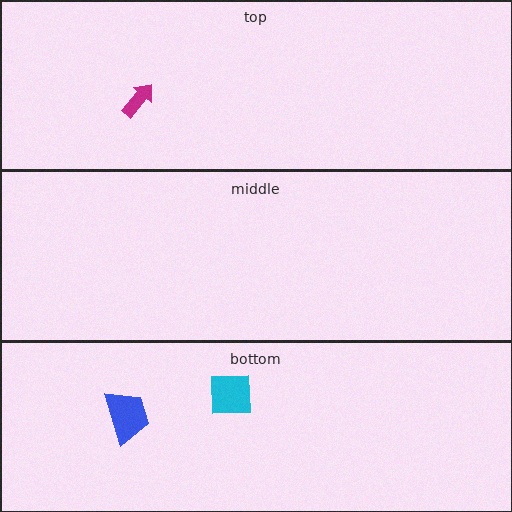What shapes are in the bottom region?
The blue trapezoid, the cyan square.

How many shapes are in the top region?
1.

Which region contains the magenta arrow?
The top region.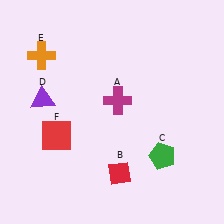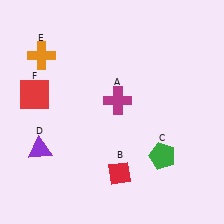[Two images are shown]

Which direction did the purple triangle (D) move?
The purple triangle (D) moved down.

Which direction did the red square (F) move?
The red square (F) moved up.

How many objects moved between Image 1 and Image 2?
2 objects moved between the two images.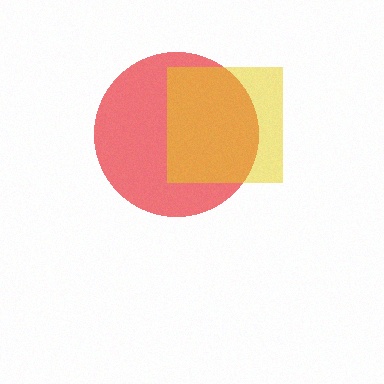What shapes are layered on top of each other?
The layered shapes are: a red circle, a yellow square.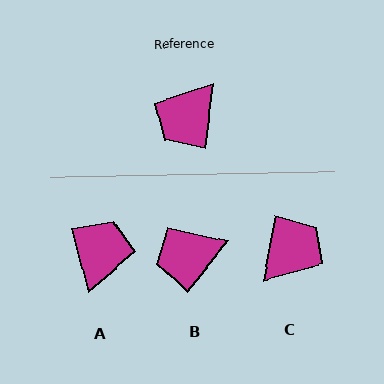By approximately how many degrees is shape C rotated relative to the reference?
Approximately 177 degrees counter-clockwise.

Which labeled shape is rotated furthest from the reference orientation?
C, about 177 degrees away.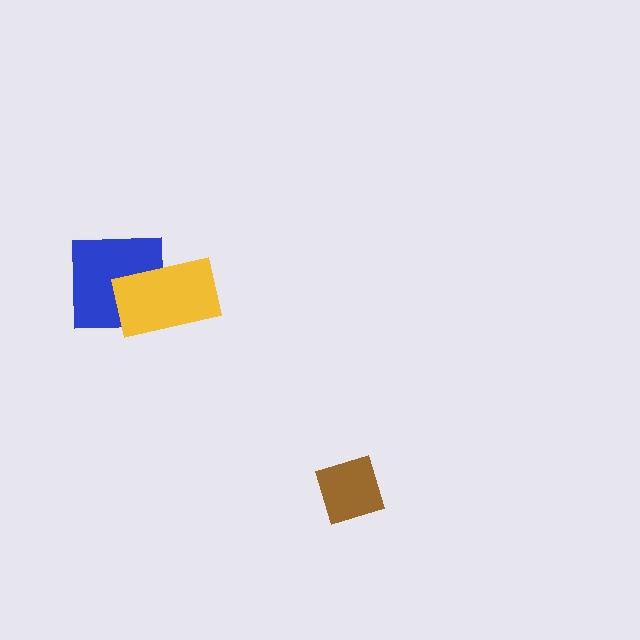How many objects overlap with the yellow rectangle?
1 object overlaps with the yellow rectangle.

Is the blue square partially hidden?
Yes, it is partially covered by another shape.